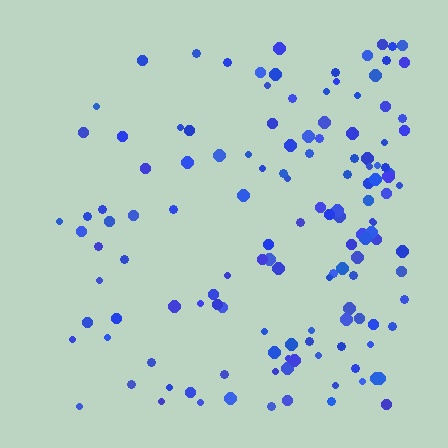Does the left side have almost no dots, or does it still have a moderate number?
Still a moderate number, just noticeably fewer than the right.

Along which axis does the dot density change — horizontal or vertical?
Horizontal.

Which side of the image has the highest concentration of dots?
The right.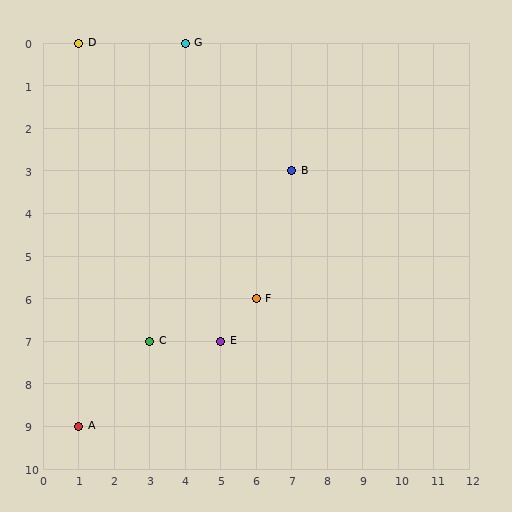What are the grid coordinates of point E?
Point E is at grid coordinates (5, 7).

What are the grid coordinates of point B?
Point B is at grid coordinates (7, 3).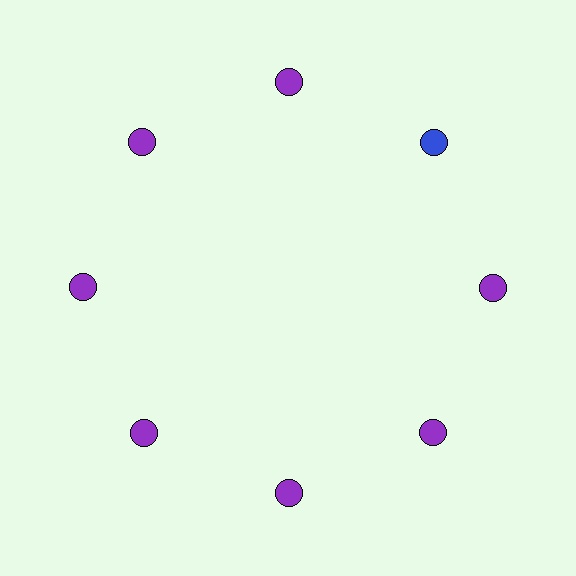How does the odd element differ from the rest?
It has a different color: blue instead of purple.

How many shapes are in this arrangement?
There are 8 shapes arranged in a ring pattern.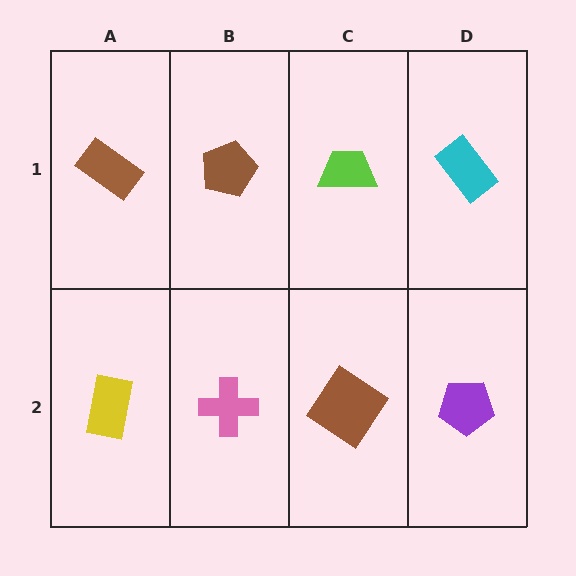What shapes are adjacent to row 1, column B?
A pink cross (row 2, column B), a brown rectangle (row 1, column A), a lime trapezoid (row 1, column C).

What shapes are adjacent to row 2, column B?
A brown pentagon (row 1, column B), a yellow rectangle (row 2, column A), a brown diamond (row 2, column C).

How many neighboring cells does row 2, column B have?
3.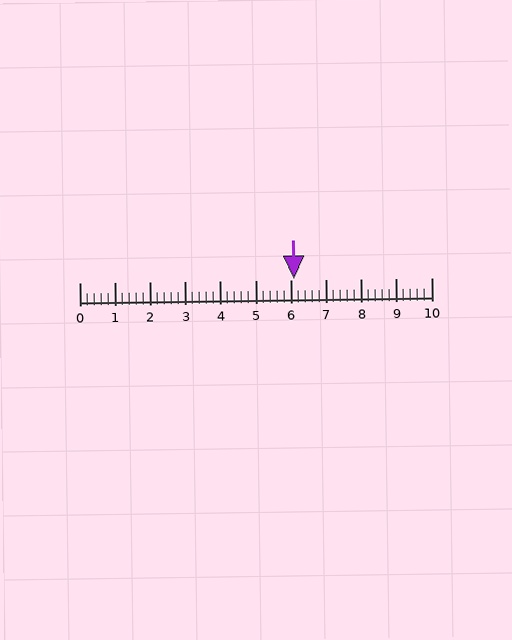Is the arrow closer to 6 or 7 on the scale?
The arrow is closer to 6.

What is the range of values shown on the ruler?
The ruler shows values from 0 to 10.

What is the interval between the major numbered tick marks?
The major tick marks are spaced 1 units apart.